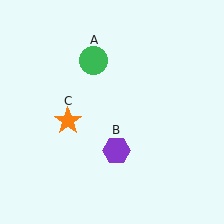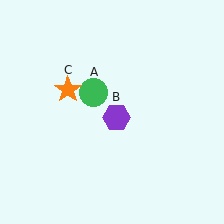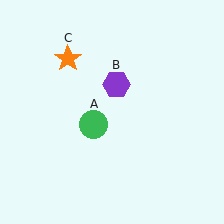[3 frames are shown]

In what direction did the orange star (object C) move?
The orange star (object C) moved up.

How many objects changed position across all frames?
3 objects changed position: green circle (object A), purple hexagon (object B), orange star (object C).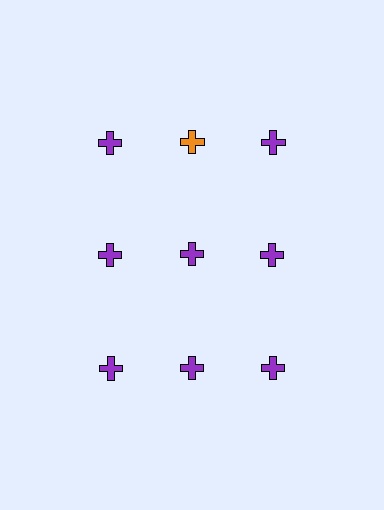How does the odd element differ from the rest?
It has a different color: orange instead of purple.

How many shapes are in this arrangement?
There are 9 shapes arranged in a grid pattern.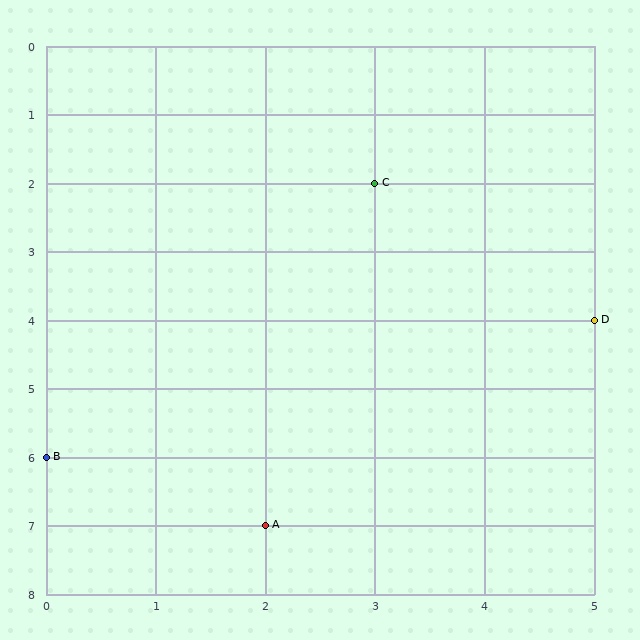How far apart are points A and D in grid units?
Points A and D are 3 columns and 3 rows apart (about 4.2 grid units diagonally).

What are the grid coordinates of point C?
Point C is at grid coordinates (3, 2).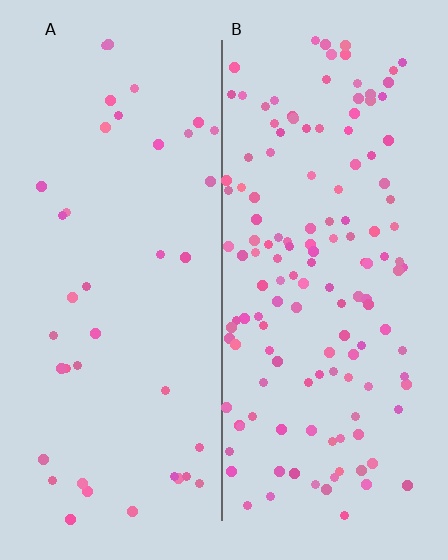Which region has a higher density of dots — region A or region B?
B (the right).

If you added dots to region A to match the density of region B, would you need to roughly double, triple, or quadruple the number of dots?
Approximately triple.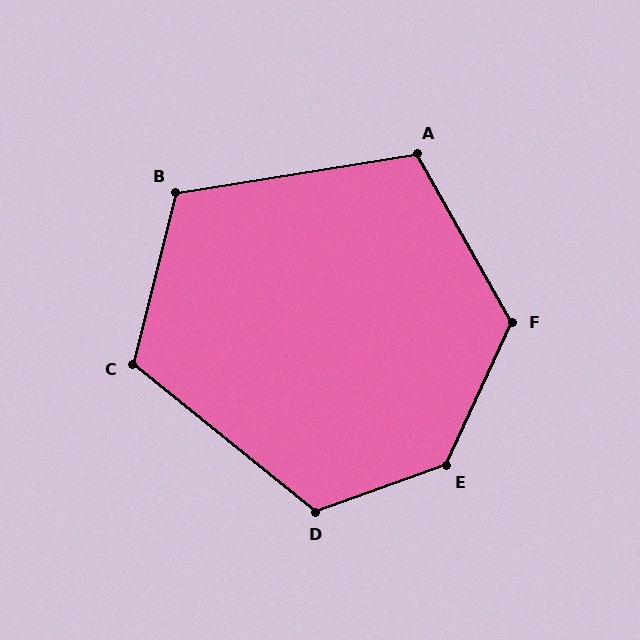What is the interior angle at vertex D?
Approximately 121 degrees (obtuse).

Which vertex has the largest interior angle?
E, at approximately 135 degrees.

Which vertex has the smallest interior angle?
A, at approximately 110 degrees.